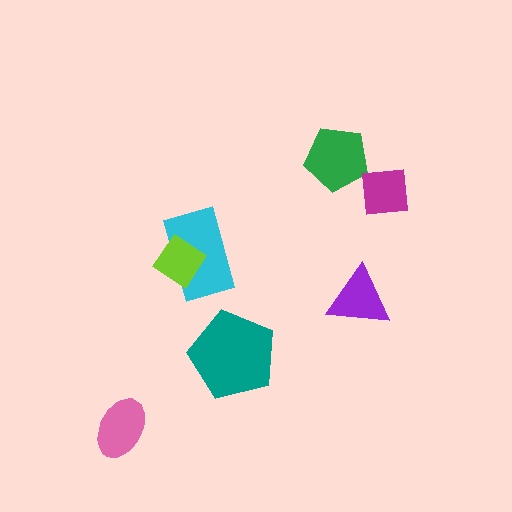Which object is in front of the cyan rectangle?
The lime diamond is in front of the cyan rectangle.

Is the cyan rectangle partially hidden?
Yes, it is partially covered by another shape.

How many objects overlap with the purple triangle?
0 objects overlap with the purple triangle.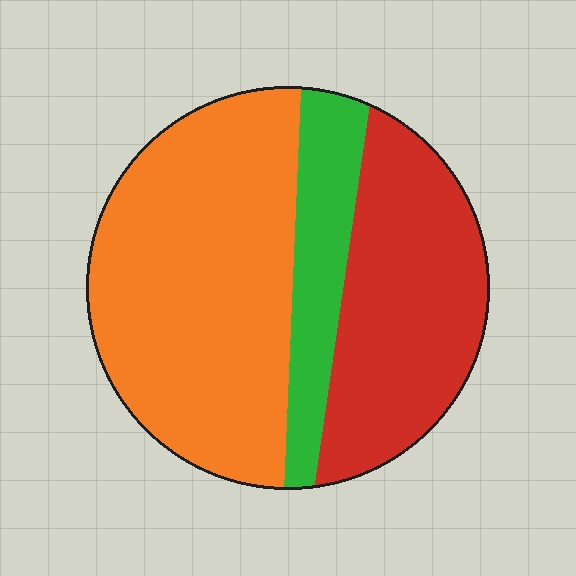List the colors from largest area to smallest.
From largest to smallest: orange, red, green.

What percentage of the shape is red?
Red takes up between a sixth and a third of the shape.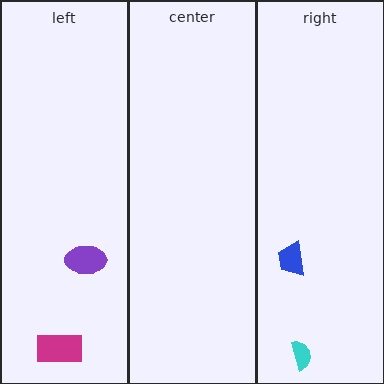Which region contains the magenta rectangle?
The left region.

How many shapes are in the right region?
2.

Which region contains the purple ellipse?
The left region.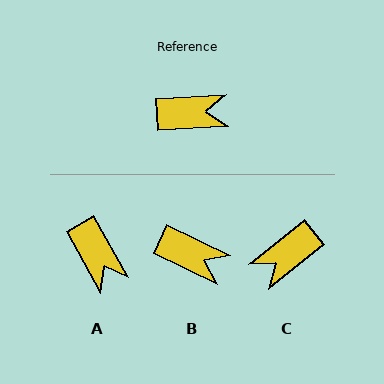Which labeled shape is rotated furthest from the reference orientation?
C, about 145 degrees away.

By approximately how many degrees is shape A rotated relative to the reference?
Approximately 64 degrees clockwise.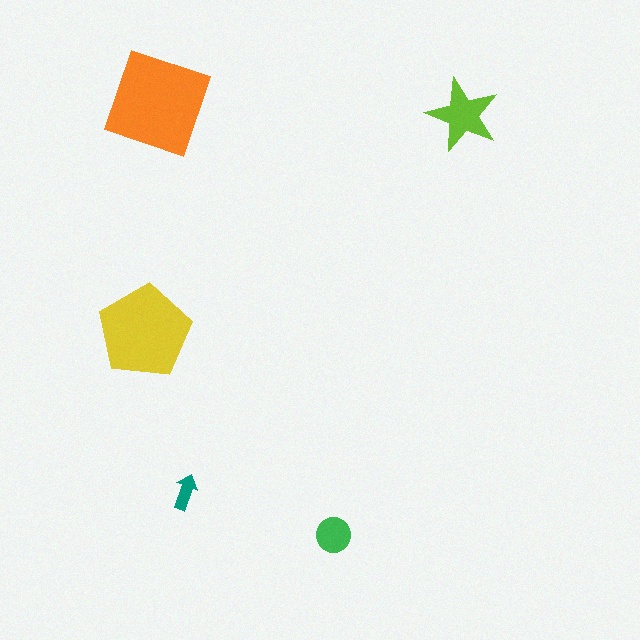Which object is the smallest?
The teal arrow.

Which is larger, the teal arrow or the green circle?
The green circle.